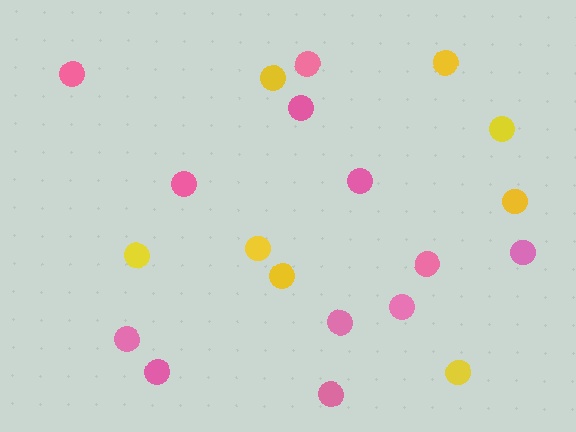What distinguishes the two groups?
There are 2 groups: one group of yellow circles (8) and one group of pink circles (12).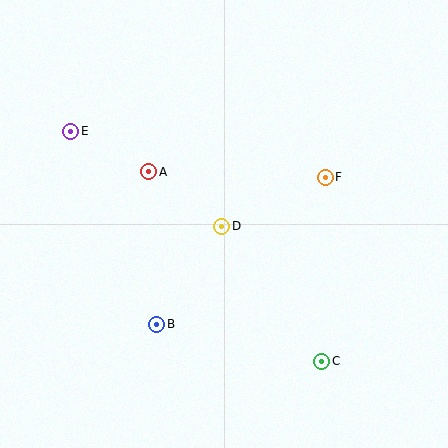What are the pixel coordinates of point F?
Point F is at (325, 177).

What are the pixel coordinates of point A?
Point A is at (149, 172).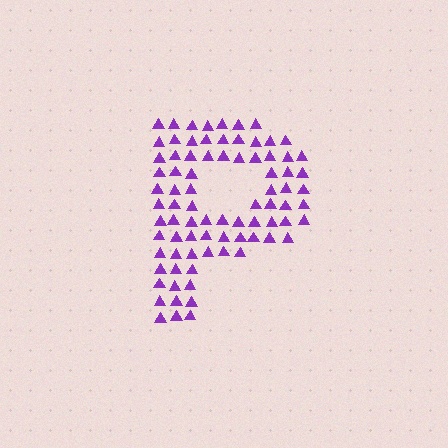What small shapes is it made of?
It is made of small triangles.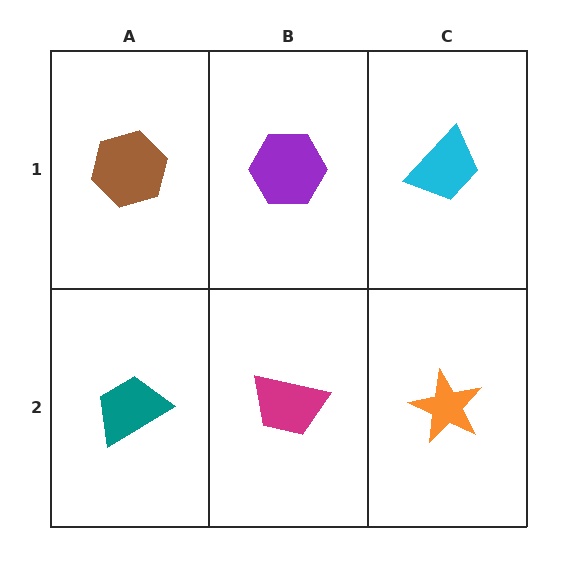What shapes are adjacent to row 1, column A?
A teal trapezoid (row 2, column A), a purple hexagon (row 1, column B).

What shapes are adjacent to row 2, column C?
A cyan trapezoid (row 1, column C), a magenta trapezoid (row 2, column B).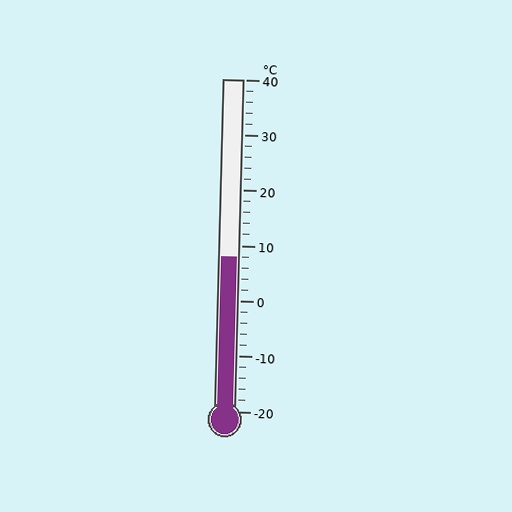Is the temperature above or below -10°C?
The temperature is above -10°C.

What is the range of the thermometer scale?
The thermometer scale ranges from -20°C to 40°C.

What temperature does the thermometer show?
The thermometer shows approximately 8°C.